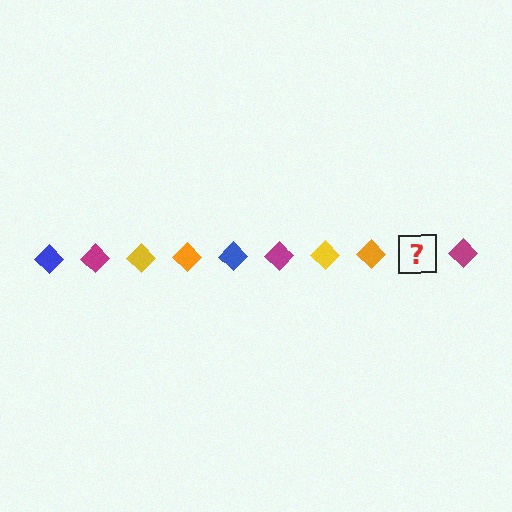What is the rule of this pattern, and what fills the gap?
The rule is that the pattern cycles through blue, magenta, yellow, orange diamonds. The gap should be filled with a blue diamond.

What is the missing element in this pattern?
The missing element is a blue diamond.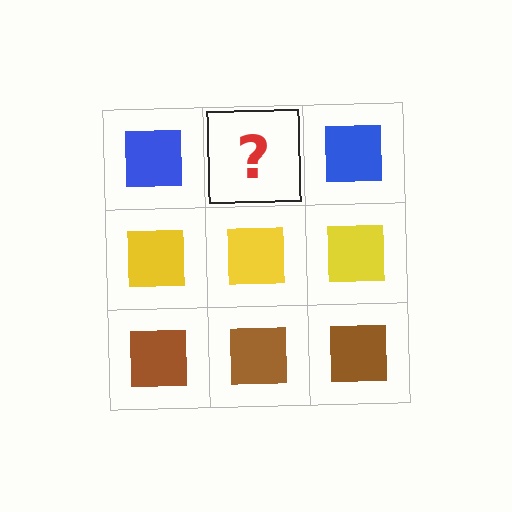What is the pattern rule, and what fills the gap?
The rule is that each row has a consistent color. The gap should be filled with a blue square.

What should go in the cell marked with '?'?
The missing cell should contain a blue square.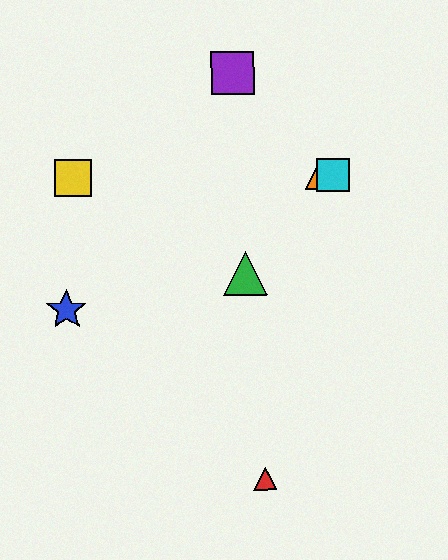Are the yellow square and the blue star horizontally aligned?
No, the yellow square is at y≈178 and the blue star is at y≈310.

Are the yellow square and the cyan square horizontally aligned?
Yes, both are at y≈178.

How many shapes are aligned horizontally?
3 shapes (the yellow square, the orange triangle, the cyan square) are aligned horizontally.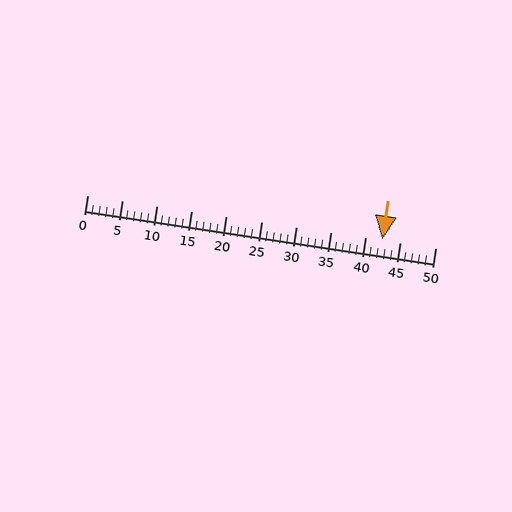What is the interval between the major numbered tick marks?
The major tick marks are spaced 5 units apart.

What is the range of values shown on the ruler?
The ruler shows values from 0 to 50.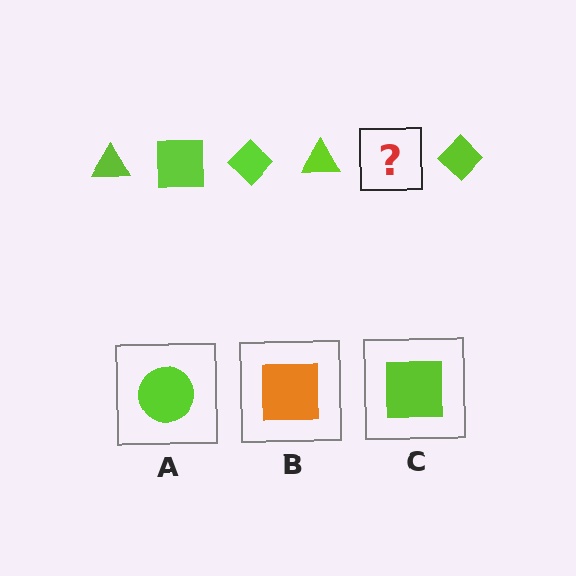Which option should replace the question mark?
Option C.